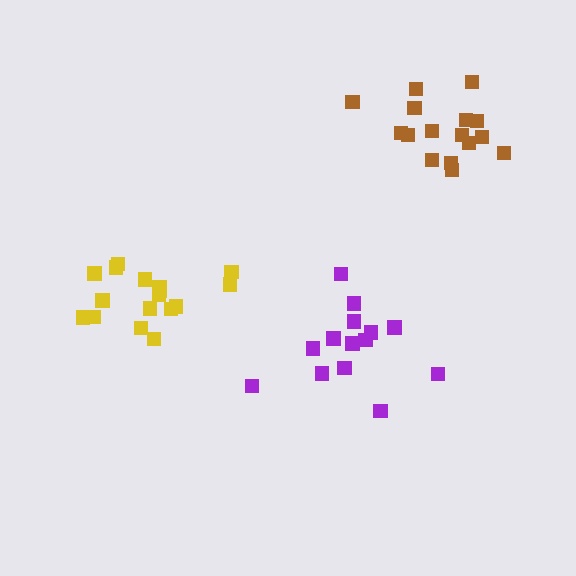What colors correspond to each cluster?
The clusters are colored: purple, brown, yellow.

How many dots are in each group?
Group 1: 14 dots, Group 2: 16 dots, Group 3: 17 dots (47 total).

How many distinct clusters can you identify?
There are 3 distinct clusters.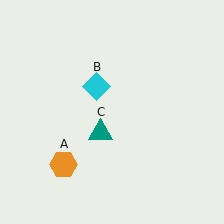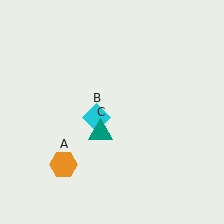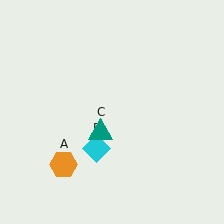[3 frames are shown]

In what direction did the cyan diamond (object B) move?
The cyan diamond (object B) moved down.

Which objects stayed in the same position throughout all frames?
Orange hexagon (object A) and teal triangle (object C) remained stationary.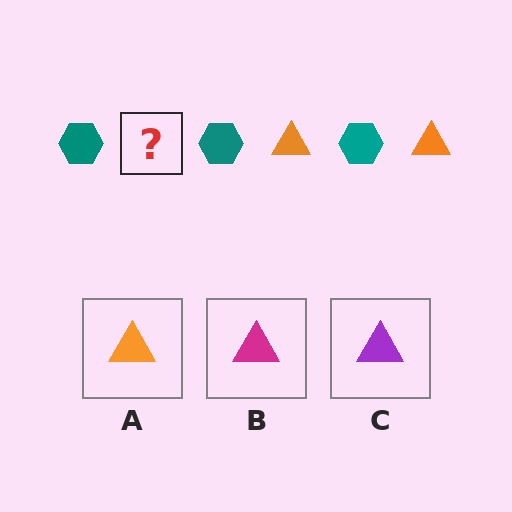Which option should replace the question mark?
Option A.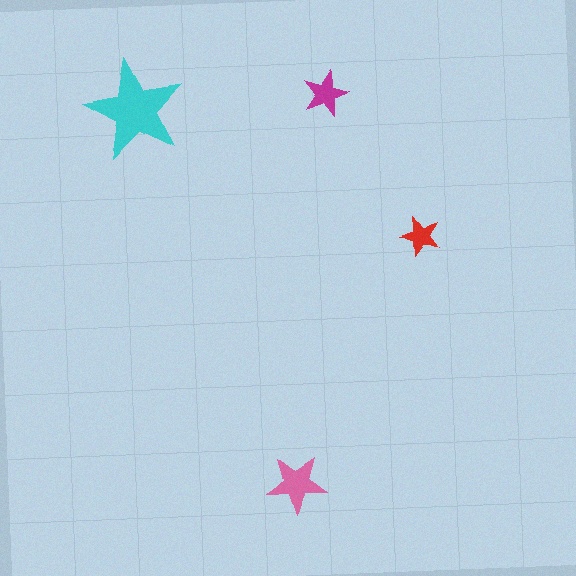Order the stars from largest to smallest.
the cyan one, the pink one, the magenta one, the red one.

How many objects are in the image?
There are 4 objects in the image.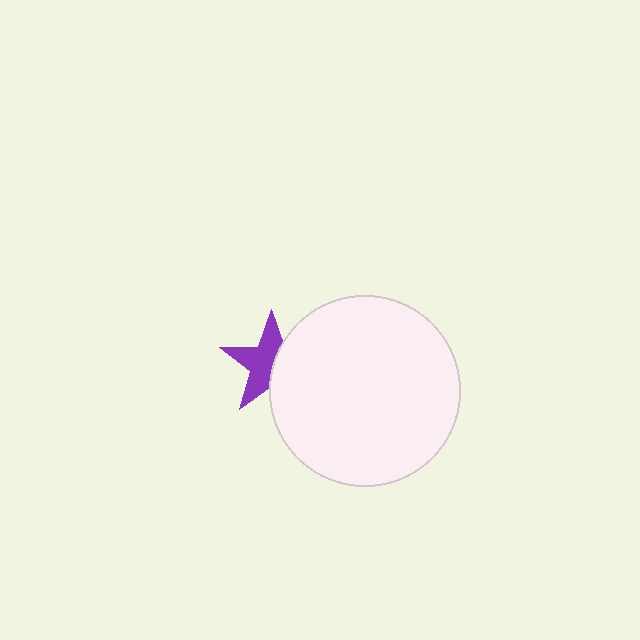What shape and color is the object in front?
The object in front is a white circle.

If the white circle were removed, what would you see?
You would see the complete purple star.